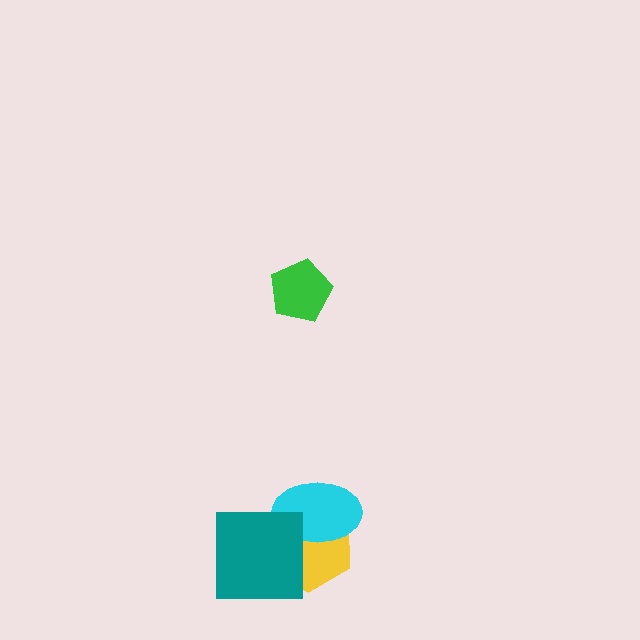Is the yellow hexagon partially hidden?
Yes, it is partially covered by another shape.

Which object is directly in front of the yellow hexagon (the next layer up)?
The cyan ellipse is directly in front of the yellow hexagon.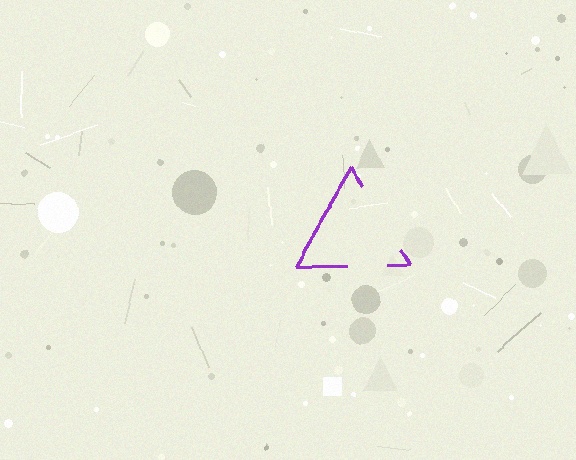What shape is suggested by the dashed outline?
The dashed outline suggests a triangle.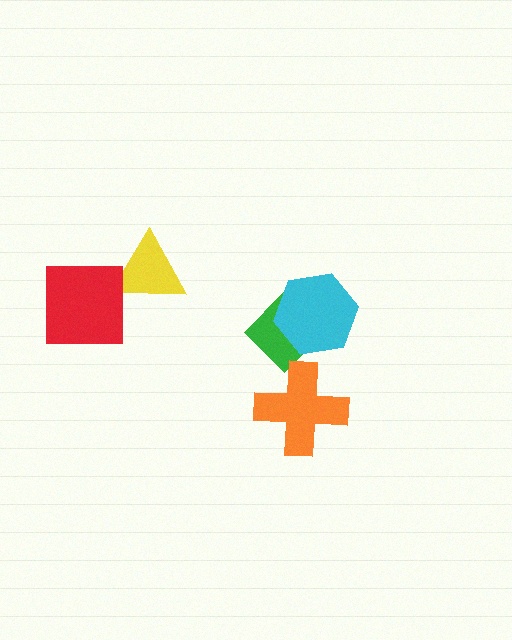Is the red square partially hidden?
No, no other shape covers it.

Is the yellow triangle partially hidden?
Yes, it is partially covered by another shape.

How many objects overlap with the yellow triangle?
1 object overlaps with the yellow triangle.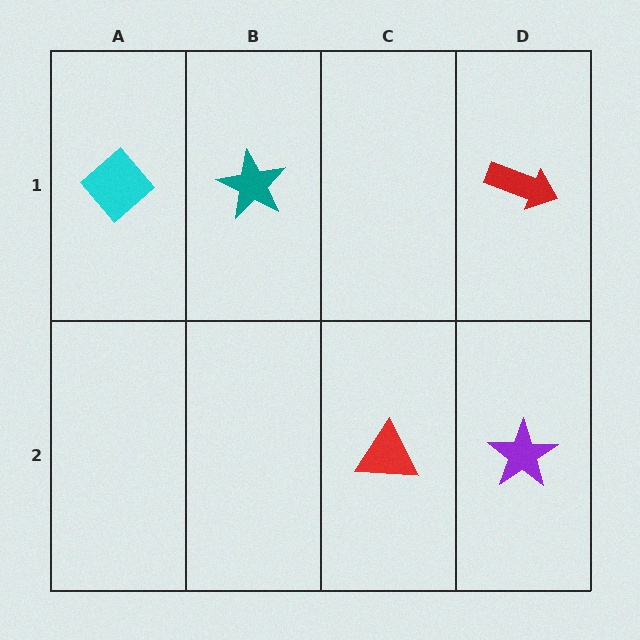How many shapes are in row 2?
2 shapes.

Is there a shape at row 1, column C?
No, that cell is empty.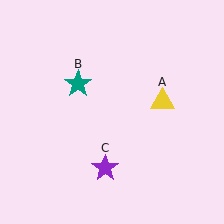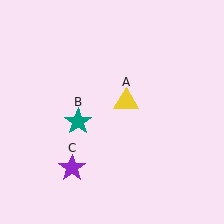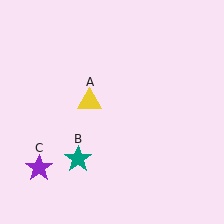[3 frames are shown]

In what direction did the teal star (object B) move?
The teal star (object B) moved down.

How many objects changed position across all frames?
3 objects changed position: yellow triangle (object A), teal star (object B), purple star (object C).